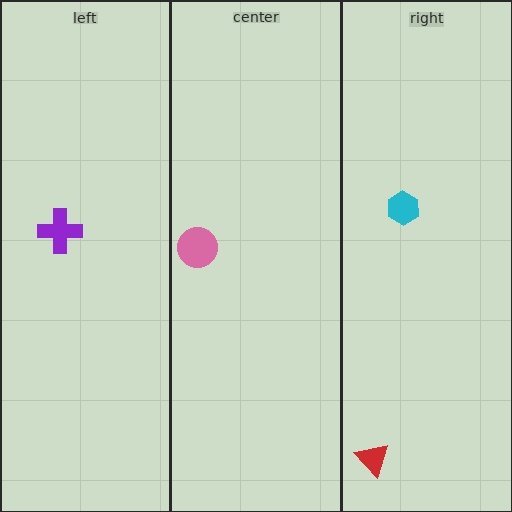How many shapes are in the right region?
2.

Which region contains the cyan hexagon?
The right region.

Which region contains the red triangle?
The right region.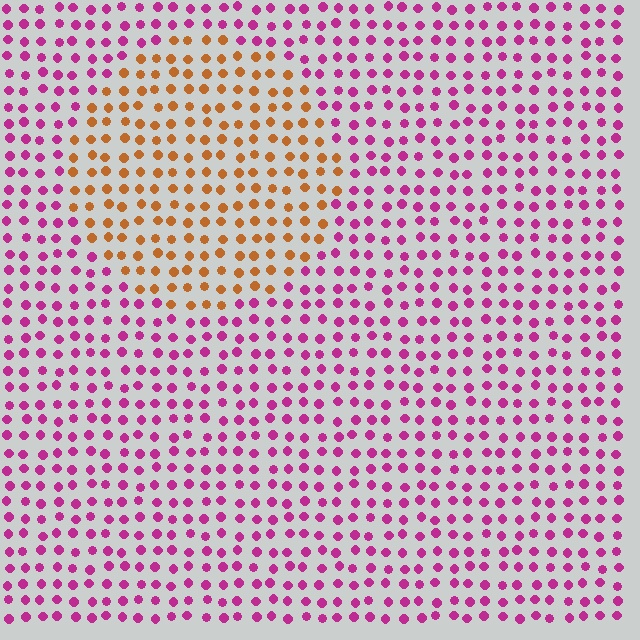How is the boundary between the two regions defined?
The boundary is defined purely by a slight shift in hue (about 68 degrees). Spacing, size, and orientation are identical on both sides.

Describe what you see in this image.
The image is filled with small magenta elements in a uniform arrangement. A circle-shaped region is visible where the elements are tinted to a slightly different hue, forming a subtle color boundary.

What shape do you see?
I see a circle.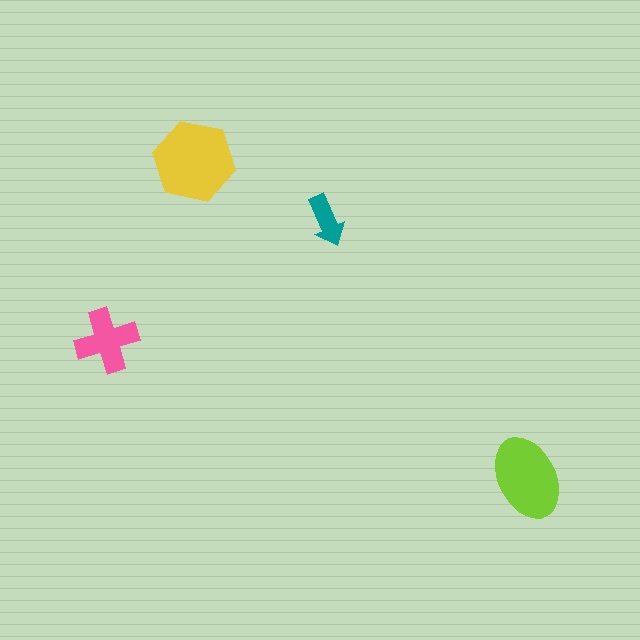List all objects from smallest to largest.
The teal arrow, the pink cross, the lime ellipse, the yellow hexagon.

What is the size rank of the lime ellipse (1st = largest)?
2nd.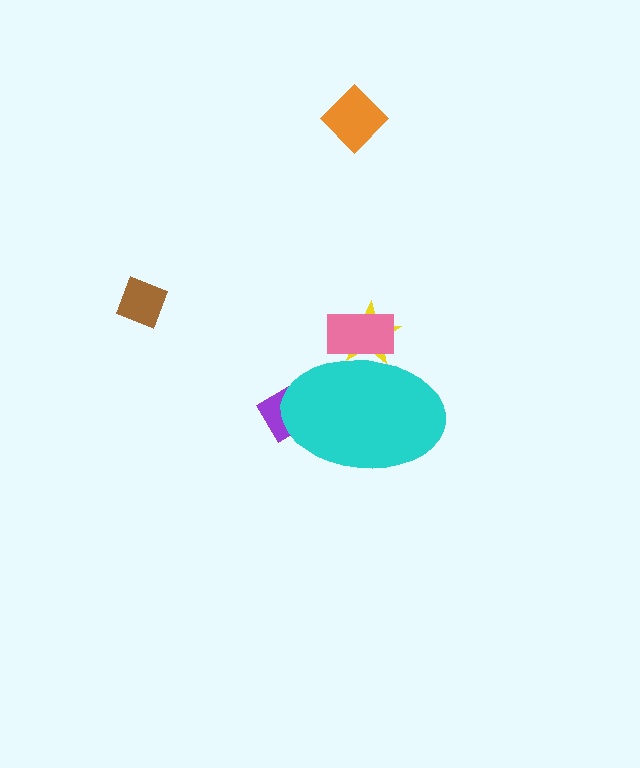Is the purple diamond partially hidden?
Yes, the purple diamond is partially hidden behind the cyan ellipse.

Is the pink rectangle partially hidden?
Yes, the pink rectangle is partially hidden behind the cyan ellipse.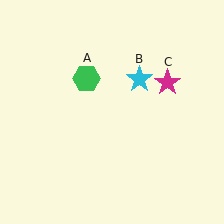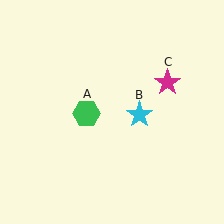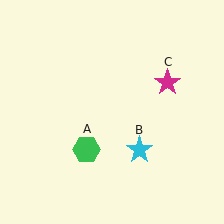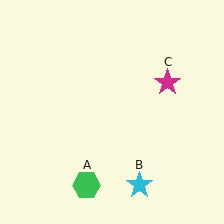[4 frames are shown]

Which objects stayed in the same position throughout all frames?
Magenta star (object C) remained stationary.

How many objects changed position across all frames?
2 objects changed position: green hexagon (object A), cyan star (object B).